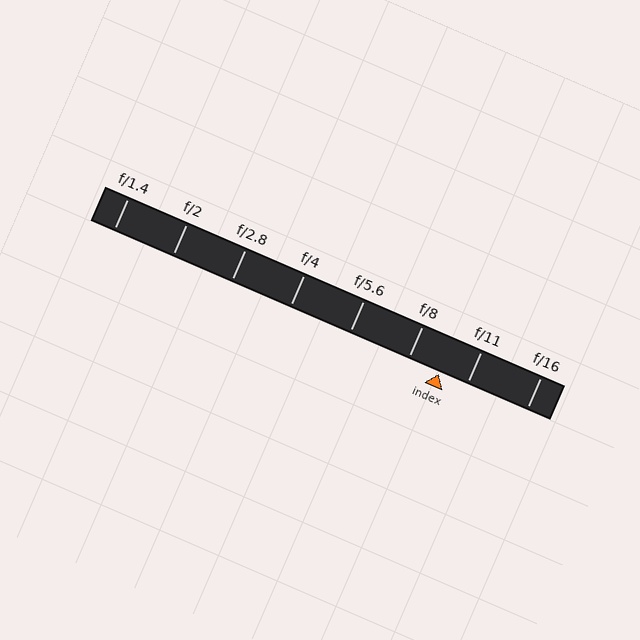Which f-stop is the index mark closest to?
The index mark is closest to f/11.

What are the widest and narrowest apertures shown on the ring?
The widest aperture shown is f/1.4 and the narrowest is f/16.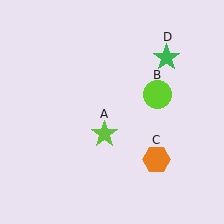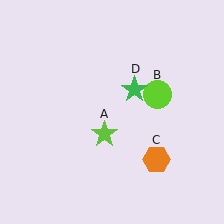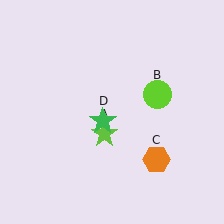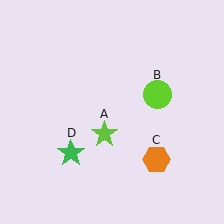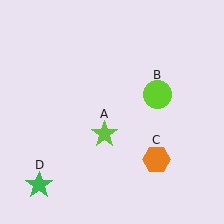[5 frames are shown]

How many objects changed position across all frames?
1 object changed position: green star (object D).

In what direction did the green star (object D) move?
The green star (object D) moved down and to the left.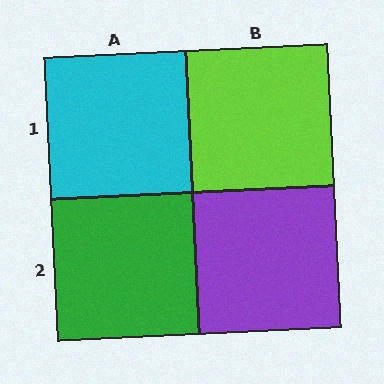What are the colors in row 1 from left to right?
Cyan, lime.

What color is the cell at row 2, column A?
Green.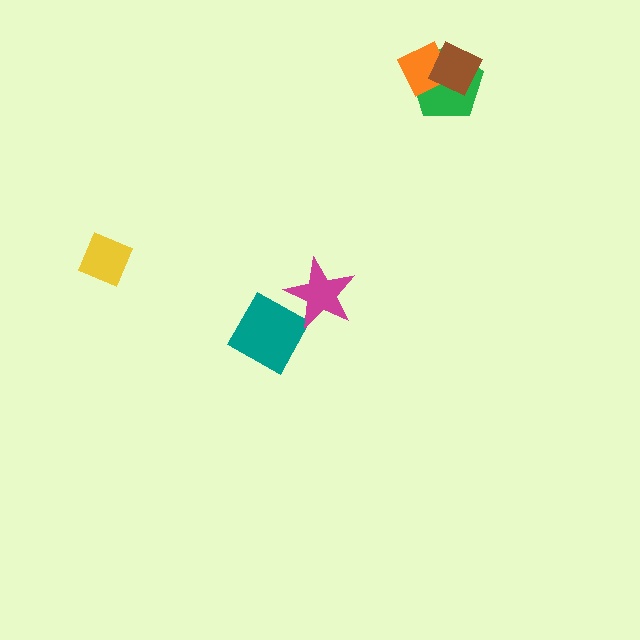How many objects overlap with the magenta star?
0 objects overlap with the magenta star.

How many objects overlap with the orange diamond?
2 objects overlap with the orange diamond.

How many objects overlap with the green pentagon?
2 objects overlap with the green pentagon.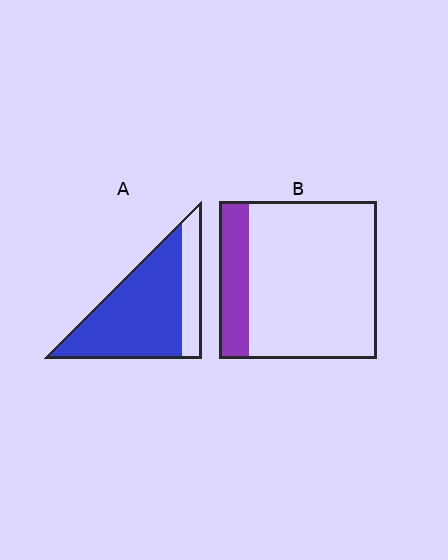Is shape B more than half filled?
No.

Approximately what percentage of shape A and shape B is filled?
A is approximately 75% and B is approximately 20%.